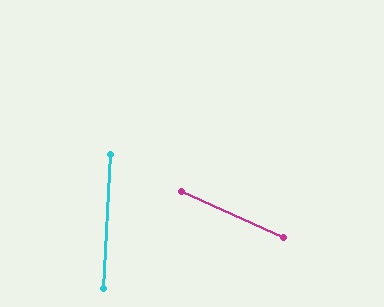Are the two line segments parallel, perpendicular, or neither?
Neither parallel nor perpendicular — they differ by about 69°.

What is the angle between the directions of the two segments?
Approximately 69 degrees.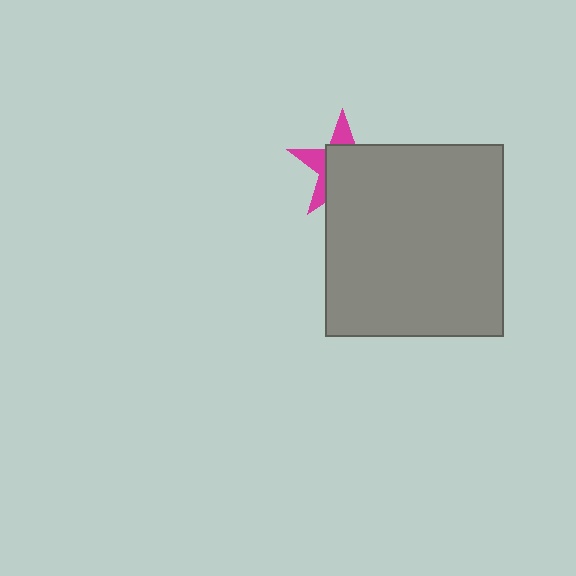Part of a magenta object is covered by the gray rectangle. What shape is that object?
It is a star.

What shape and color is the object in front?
The object in front is a gray rectangle.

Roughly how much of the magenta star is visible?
A small part of it is visible (roughly 35%).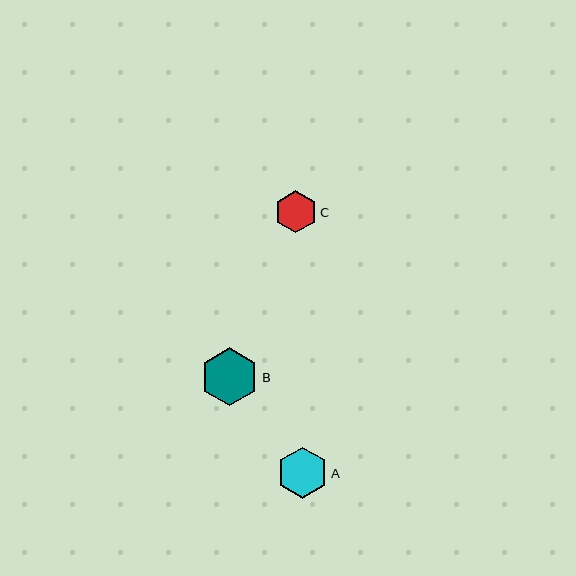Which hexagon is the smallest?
Hexagon C is the smallest with a size of approximately 42 pixels.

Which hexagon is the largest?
Hexagon B is the largest with a size of approximately 58 pixels.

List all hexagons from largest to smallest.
From largest to smallest: B, A, C.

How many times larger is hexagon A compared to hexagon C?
Hexagon A is approximately 1.2 times the size of hexagon C.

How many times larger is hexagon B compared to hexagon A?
Hexagon B is approximately 1.1 times the size of hexagon A.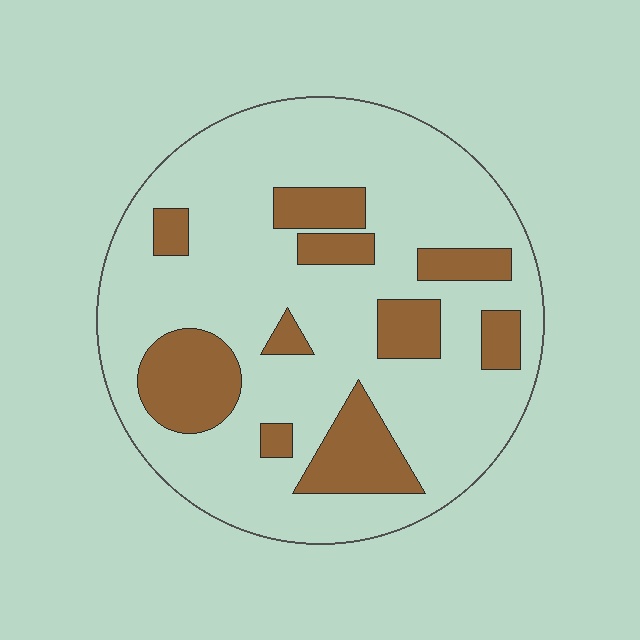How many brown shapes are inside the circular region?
10.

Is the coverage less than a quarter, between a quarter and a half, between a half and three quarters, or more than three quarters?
Less than a quarter.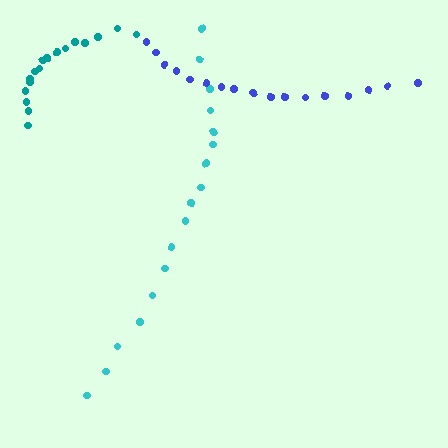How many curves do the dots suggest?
There are 3 distinct paths.